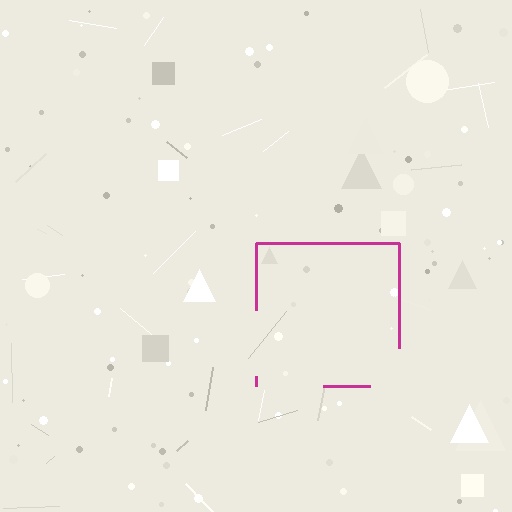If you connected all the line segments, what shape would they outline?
They would outline a square.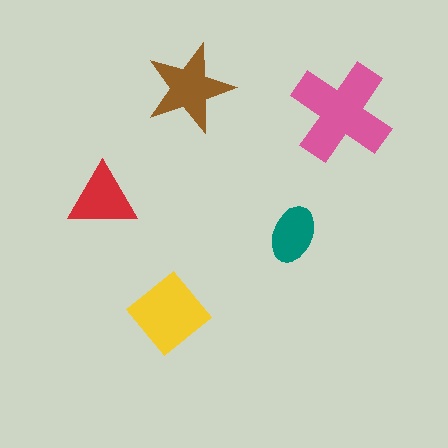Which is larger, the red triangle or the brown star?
The brown star.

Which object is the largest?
The pink cross.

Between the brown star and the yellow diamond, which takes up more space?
The yellow diamond.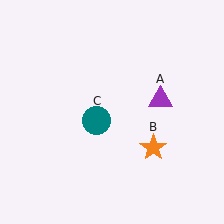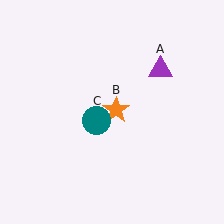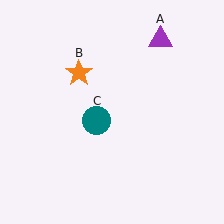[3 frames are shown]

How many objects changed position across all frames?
2 objects changed position: purple triangle (object A), orange star (object B).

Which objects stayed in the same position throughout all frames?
Teal circle (object C) remained stationary.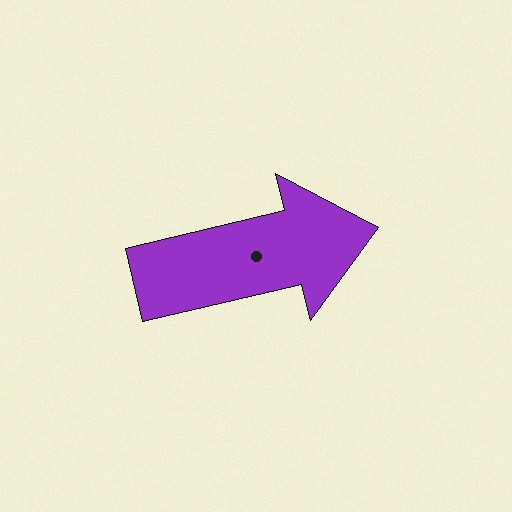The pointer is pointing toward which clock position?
Roughly 3 o'clock.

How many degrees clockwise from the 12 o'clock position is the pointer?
Approximately 77 degrees.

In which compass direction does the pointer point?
East.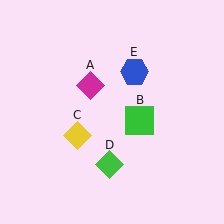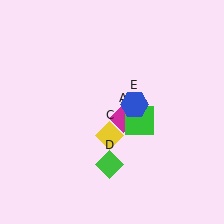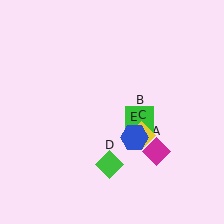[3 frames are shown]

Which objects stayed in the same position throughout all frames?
Green square (object B) and green diamond (object D) remained stationary.